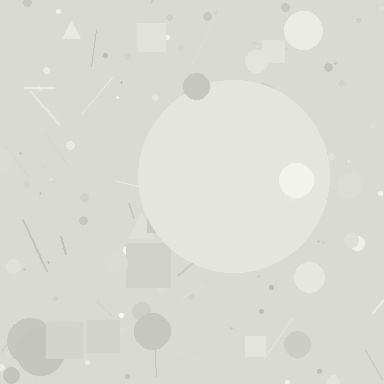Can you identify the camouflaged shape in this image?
The camouflaged shape is a circle.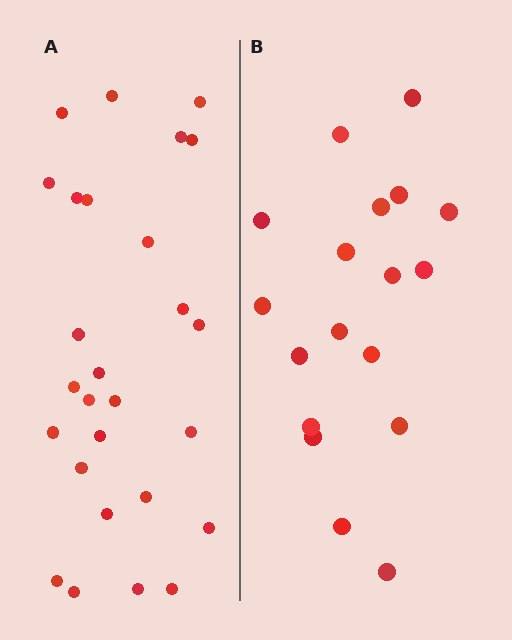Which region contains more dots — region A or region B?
Region A (the left region) has more dots.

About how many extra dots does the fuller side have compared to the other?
Region A has roughly 8 or so more dots than region B.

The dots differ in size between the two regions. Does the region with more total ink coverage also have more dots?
No. Region B has more total ink coverage because its dots are larger, but region A actually contains more individual dots. Total area can be misleading — the number of items is what matters here.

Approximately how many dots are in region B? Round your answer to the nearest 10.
About 20 dots. (The exact count is 18, which rounds to 20.)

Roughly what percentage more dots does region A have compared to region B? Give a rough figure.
About 50% more.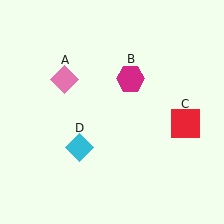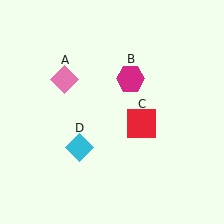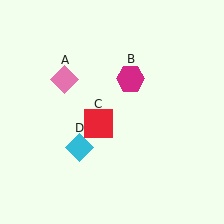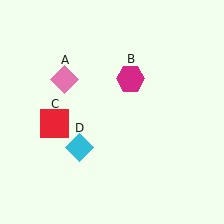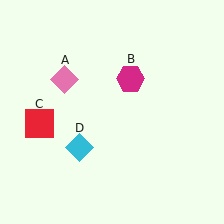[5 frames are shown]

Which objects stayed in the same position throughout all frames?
Pink diamond (object A) and magenta hexagon (object B) and cyan diamond (object D) remained stationary.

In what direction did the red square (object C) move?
The red square (object C) moved left.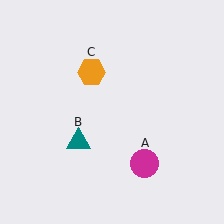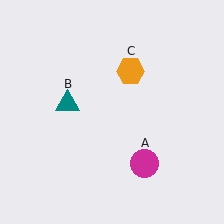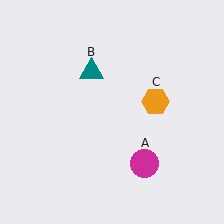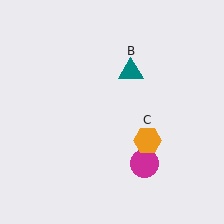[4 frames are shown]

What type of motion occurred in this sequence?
The teal triangle (object B), orange hexagon (object C) rotated clockwise around the center of the scene.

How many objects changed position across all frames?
2 objects changed position: teal triangle (object B), orange hexagon (object C).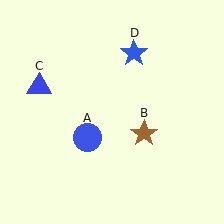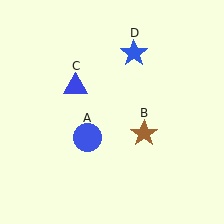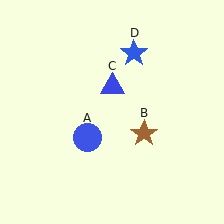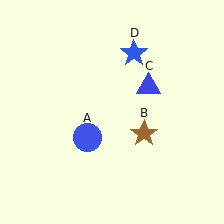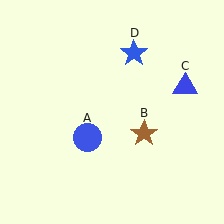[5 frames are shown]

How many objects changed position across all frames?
1 object changed position: blue triangle (object C).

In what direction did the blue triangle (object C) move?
The blue triangle (object C) moved right.